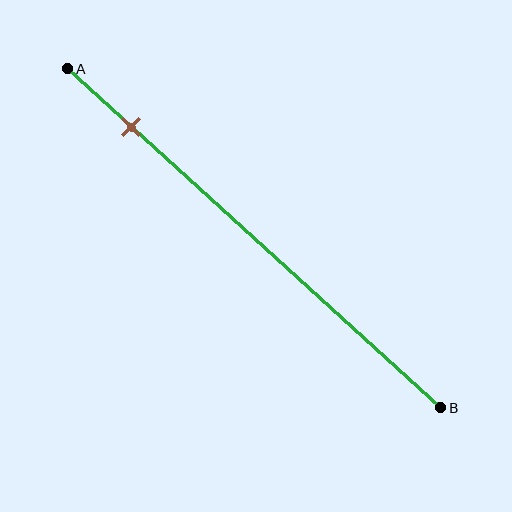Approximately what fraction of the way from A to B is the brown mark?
The brown mark is approximately 15% of the way from A to B.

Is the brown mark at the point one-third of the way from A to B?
No, the mark is at about 15% from A, not at the 33% one-third point.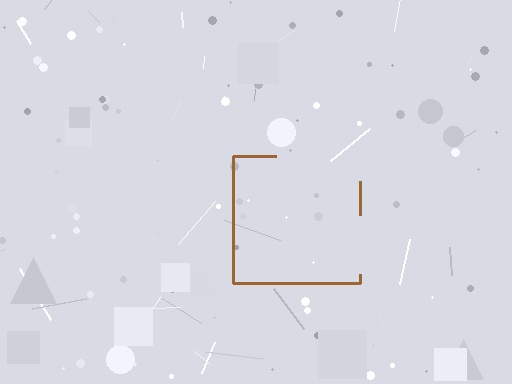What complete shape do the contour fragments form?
The contour fragments form a square.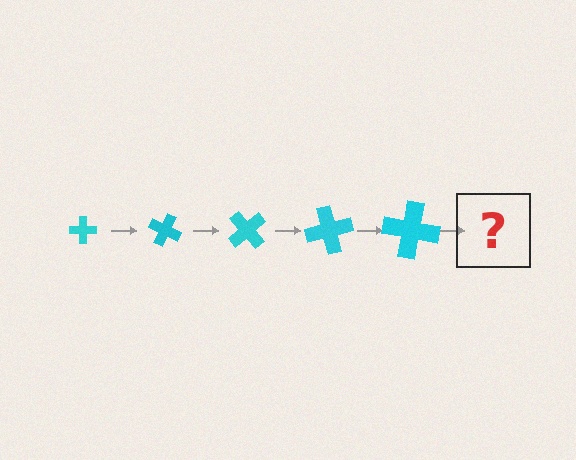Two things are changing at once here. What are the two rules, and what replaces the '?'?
The two rules are that the cross grows larger each step and it rotates 25 degrees each step. The '?' should be a cross, larger than the previous one and rotated 125 degrees from the start.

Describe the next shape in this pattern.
It should be a cross, larger than the previous one and rotated 125 degrees from the start.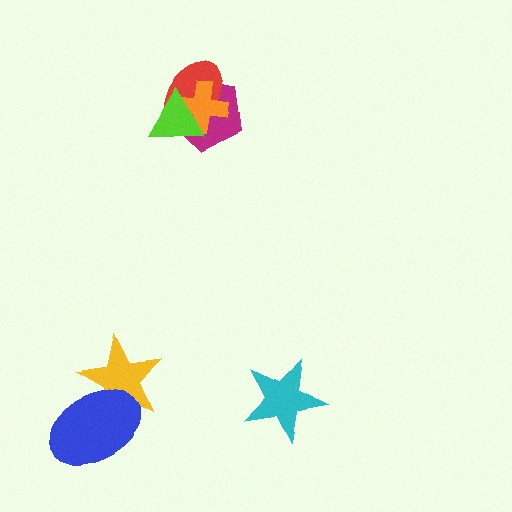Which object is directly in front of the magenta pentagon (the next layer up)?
The red ellipse is directly in front of the magenta pentagon.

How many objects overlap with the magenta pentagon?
3 objects overlap with the magenta pentagon.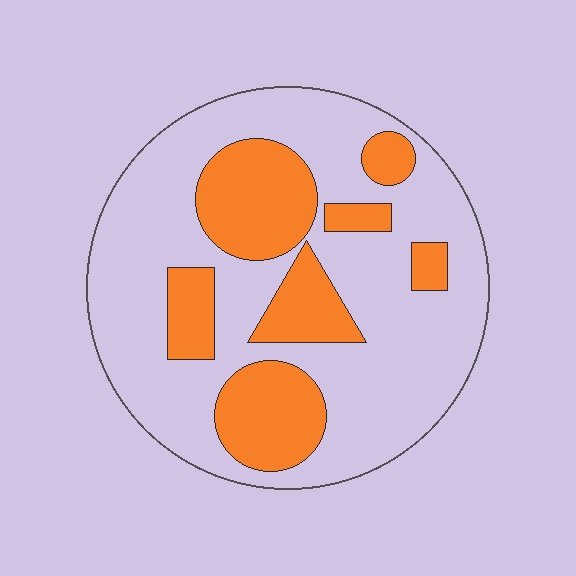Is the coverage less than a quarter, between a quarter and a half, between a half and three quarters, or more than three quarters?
Between a quarter and a half.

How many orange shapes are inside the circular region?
7.